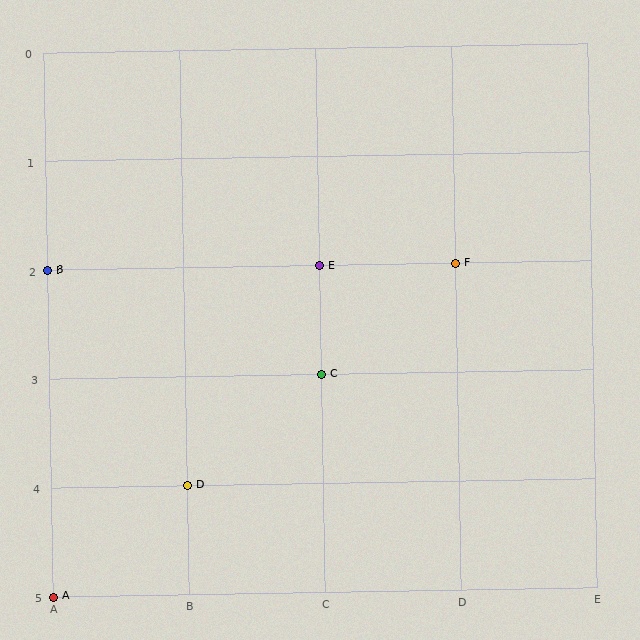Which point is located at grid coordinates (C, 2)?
Point E is at (C, 2).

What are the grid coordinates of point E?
Point E is at grid coordinates (C, 2).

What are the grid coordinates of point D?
Point D is at grid coordinates (B, 4).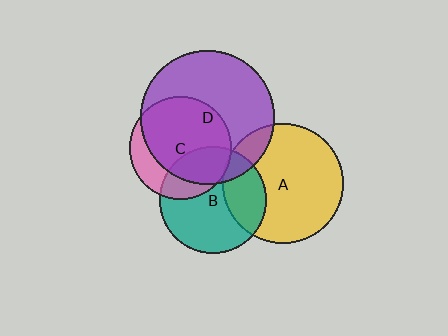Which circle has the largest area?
Circle D (purple).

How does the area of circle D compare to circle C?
Approximately 1.7 times.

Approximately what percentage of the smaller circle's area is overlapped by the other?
Approximately 5%.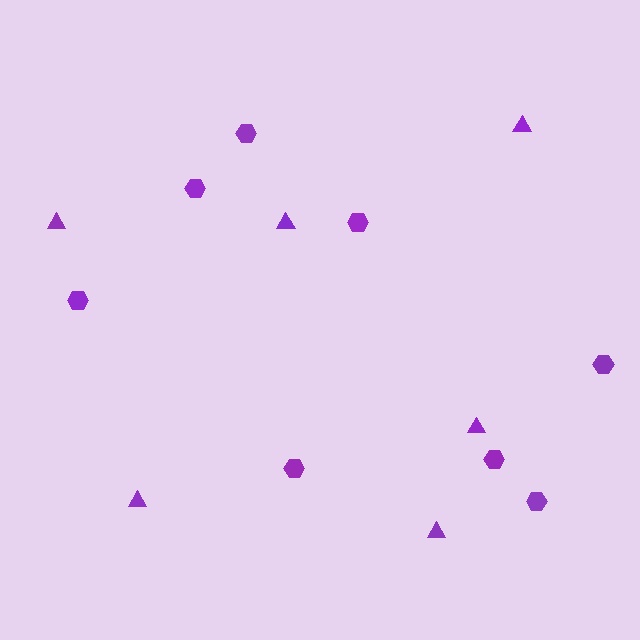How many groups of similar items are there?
There are 2 groups: one group of hexagons (8) and one group of triangles (6).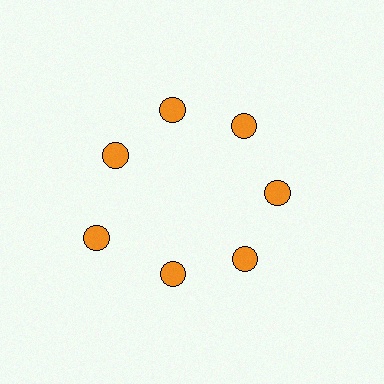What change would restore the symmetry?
The symmetry would be restored by moving it inward, back onto the ring so that all 7 circles sit at equal angles and equal distance from the center.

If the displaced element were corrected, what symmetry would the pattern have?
It would have 7-fold rotational symmetry — the pattern would map onto itself every 51 degrees.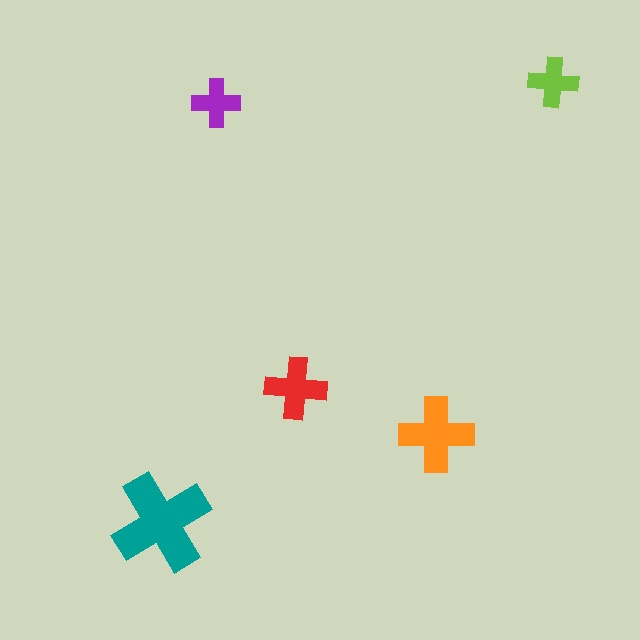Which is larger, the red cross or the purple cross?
The red one.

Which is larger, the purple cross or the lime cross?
The lime one.